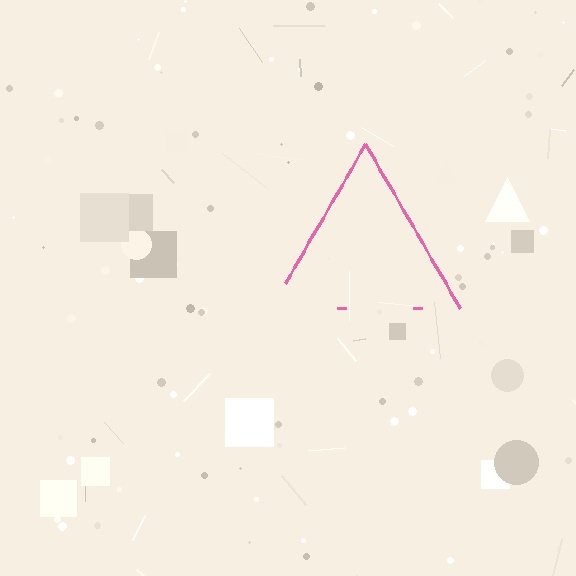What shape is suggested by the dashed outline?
The dashed outline suggests a triangle.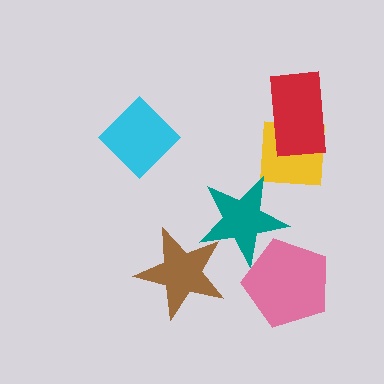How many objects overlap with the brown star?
1 object overlaps with the brown star.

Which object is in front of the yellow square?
The red rectangle is in front of the yellow square.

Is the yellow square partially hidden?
Yes, it is partially covered by another shape.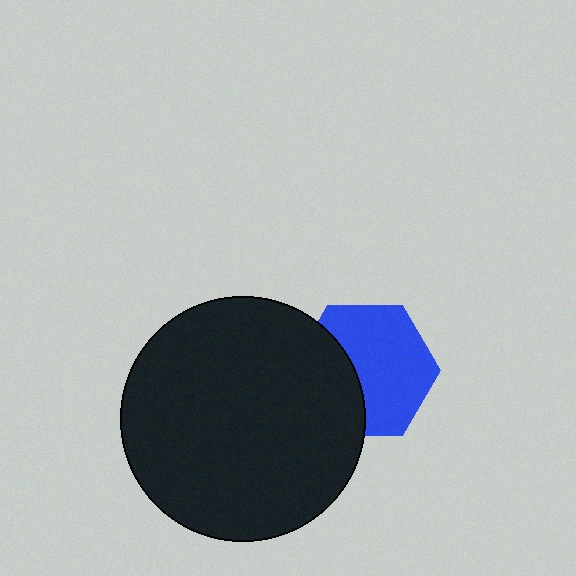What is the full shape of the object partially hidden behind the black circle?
The partially hidden object is a blue hexagon.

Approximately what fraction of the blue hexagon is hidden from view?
Roughly 36% of the blue hexagon is hidden behind the black circle.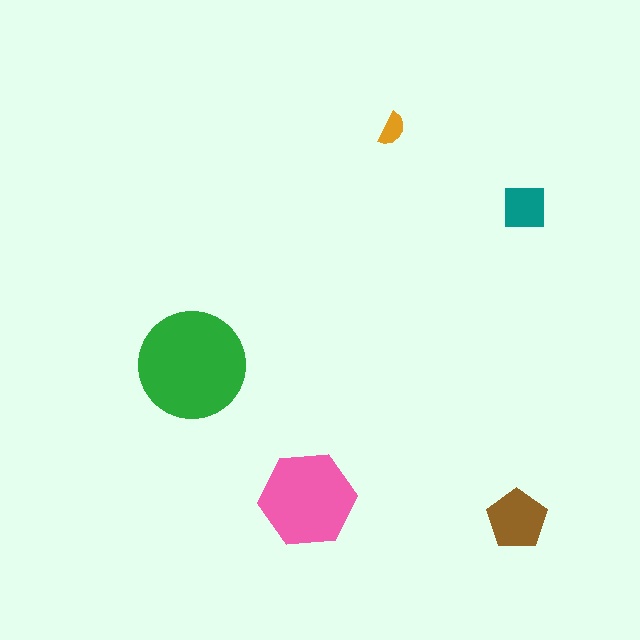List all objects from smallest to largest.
The orange semicircle, the teal square, the brown pentagon, the pink hexagon, the green circle.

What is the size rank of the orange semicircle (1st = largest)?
5th.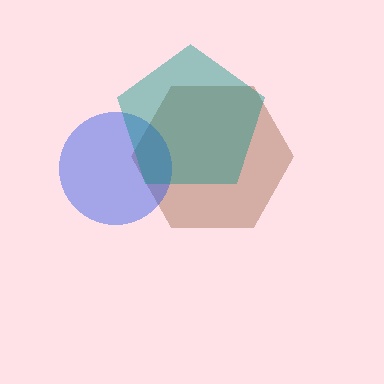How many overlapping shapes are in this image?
There are 3 overlapping shapes in the image.